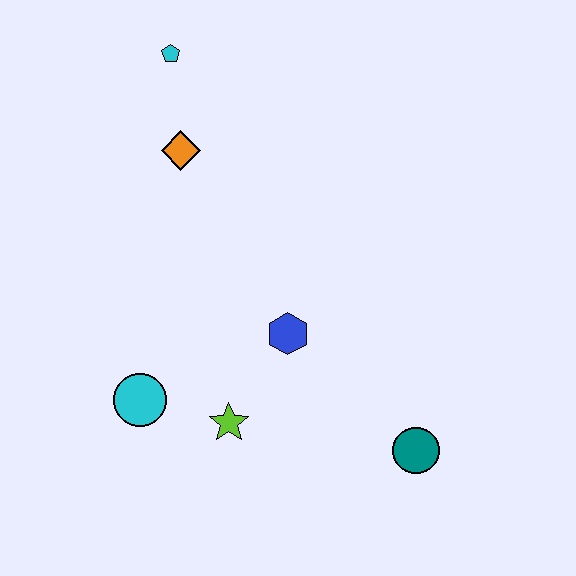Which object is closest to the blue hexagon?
The lime star is closest to the blue hexagon.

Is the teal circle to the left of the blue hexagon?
No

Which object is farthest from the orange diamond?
The teal circle is farthest from the orange diamond.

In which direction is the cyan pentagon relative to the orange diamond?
The cyan pentagon is above the orange diamond.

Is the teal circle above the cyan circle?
No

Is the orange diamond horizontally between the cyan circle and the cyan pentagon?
No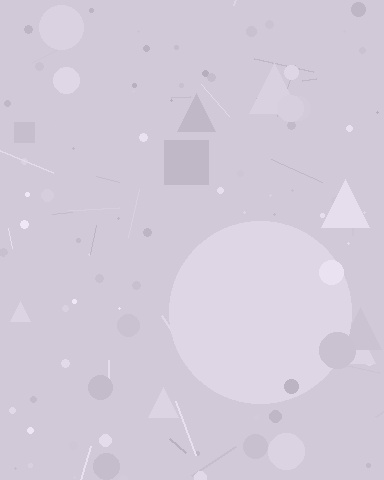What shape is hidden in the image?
A circle is hidden in the image.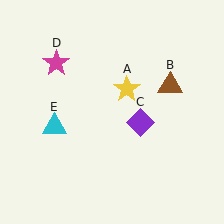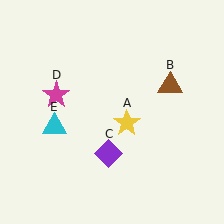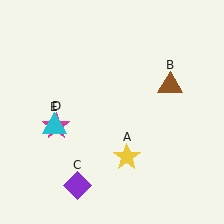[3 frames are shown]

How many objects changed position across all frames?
3 objects changed position: yellow star (object A), purple diamond (object C), magenta star (object D).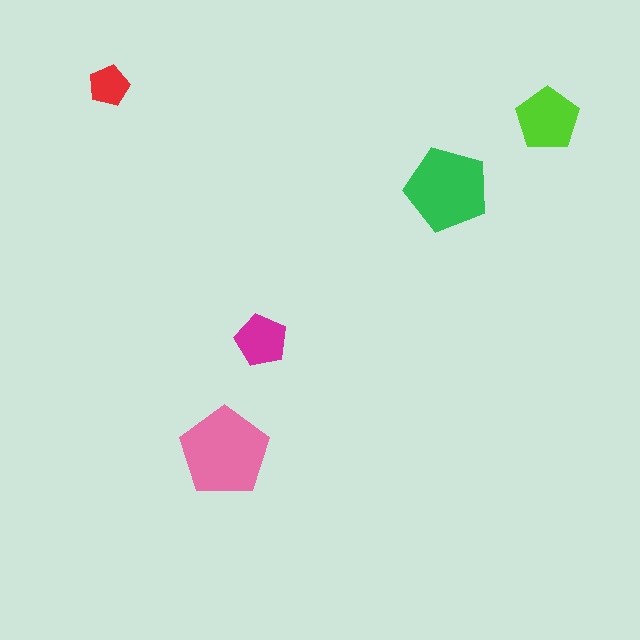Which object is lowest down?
The pink pentagon is bottommost.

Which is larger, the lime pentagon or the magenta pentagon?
The lime one.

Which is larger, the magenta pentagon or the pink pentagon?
The pink one.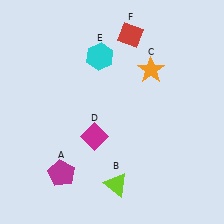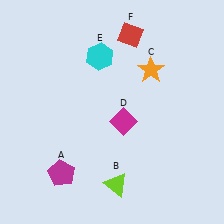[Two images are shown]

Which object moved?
The magenta diamond (D) moved right.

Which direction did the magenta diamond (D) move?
The magenta diamond (D) moved right.